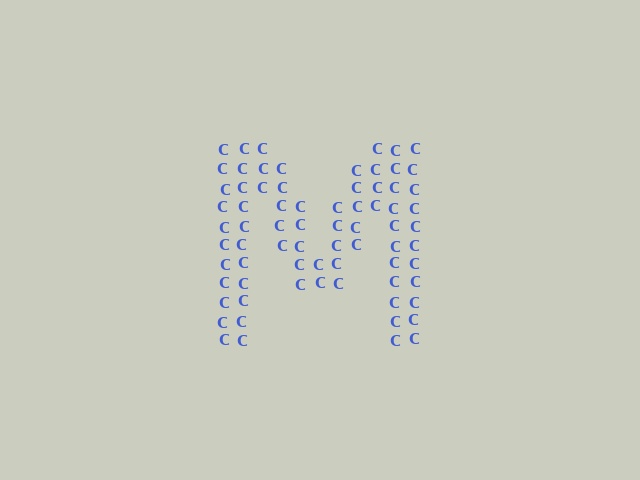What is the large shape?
The large shape is the letter M.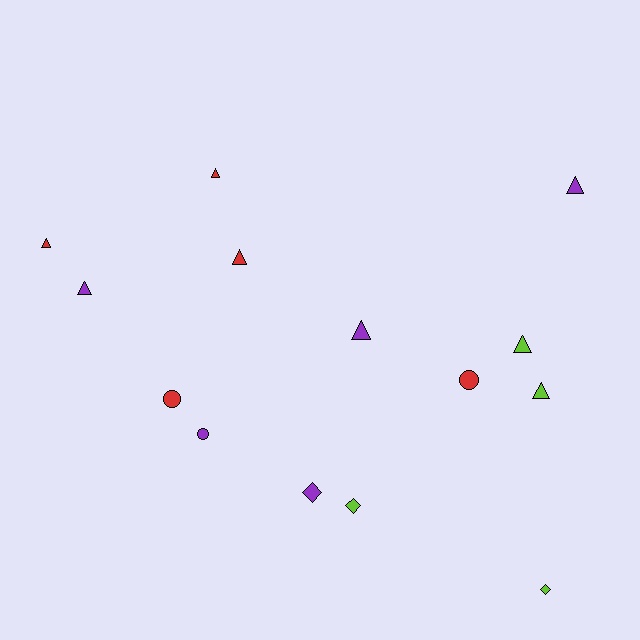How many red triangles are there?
There are 3 red triangles.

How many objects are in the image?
There are 14 objects.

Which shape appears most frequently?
Triangle, with 8 objects.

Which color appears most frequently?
Purple, with 5 objects.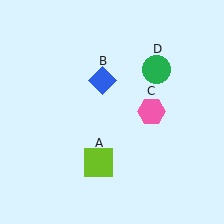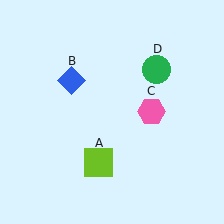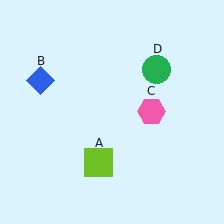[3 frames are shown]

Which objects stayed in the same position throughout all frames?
Lime square (object A) and pink hexagon (object C) and green circle (object D) remained stationary.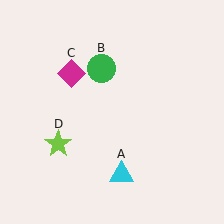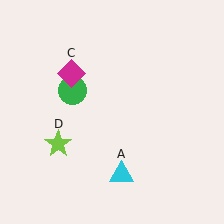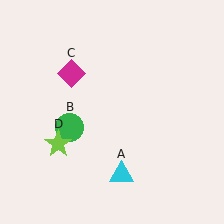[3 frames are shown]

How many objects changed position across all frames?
1 object changed position: green circle (object B).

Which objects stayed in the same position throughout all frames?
Cyan triangle (object A) and magenta diamond (object C) and lime star (object D) remained stationary.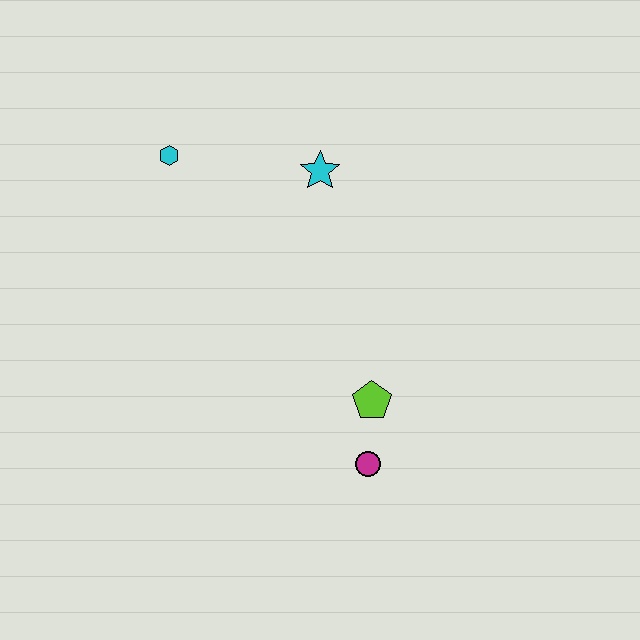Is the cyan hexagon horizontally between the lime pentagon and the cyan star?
No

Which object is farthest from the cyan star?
The magenta circle is farthest from the cyan star.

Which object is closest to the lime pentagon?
The magenta circle is closest to the lime pentagon.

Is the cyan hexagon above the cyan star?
Yes